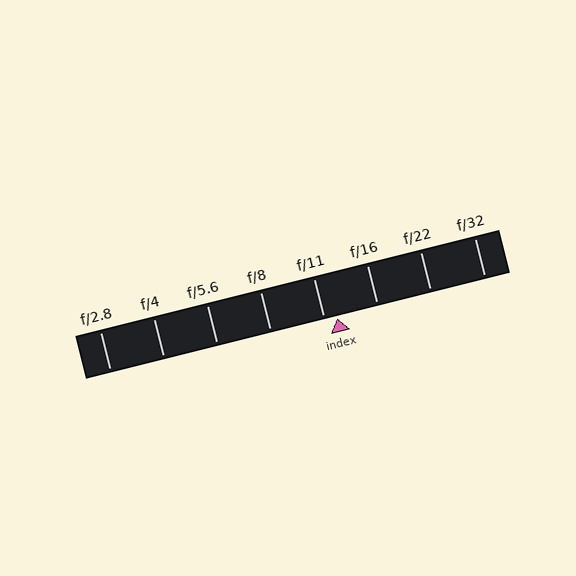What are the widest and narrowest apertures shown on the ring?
The widest aperture shown is f/2.8 and the narrowest is f/32.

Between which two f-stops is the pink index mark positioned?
The index mark is between f/11 and f/16.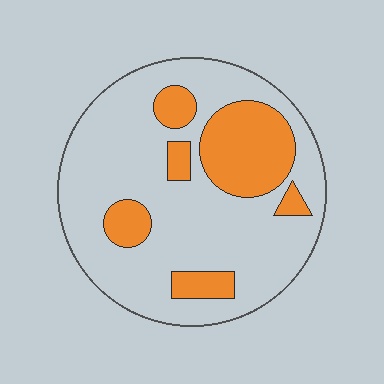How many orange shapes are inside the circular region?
6.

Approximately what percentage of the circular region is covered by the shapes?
Approximately 25%.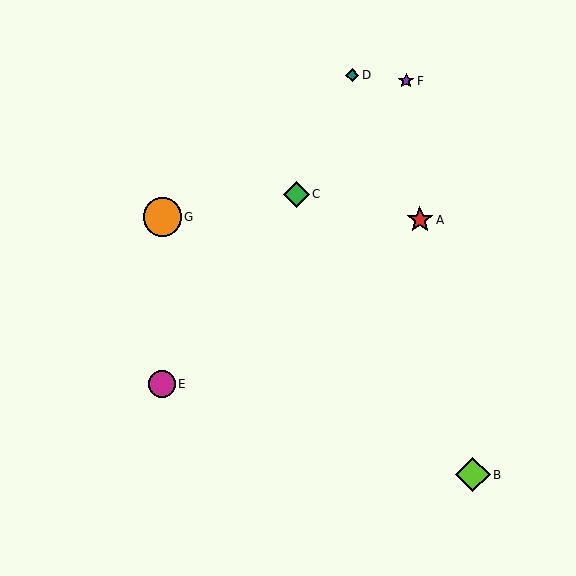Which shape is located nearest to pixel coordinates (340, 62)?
The teal diamond (labeled D) at (352, 75) is nearest to that location.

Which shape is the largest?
The orange circle (labeled G) is the largest.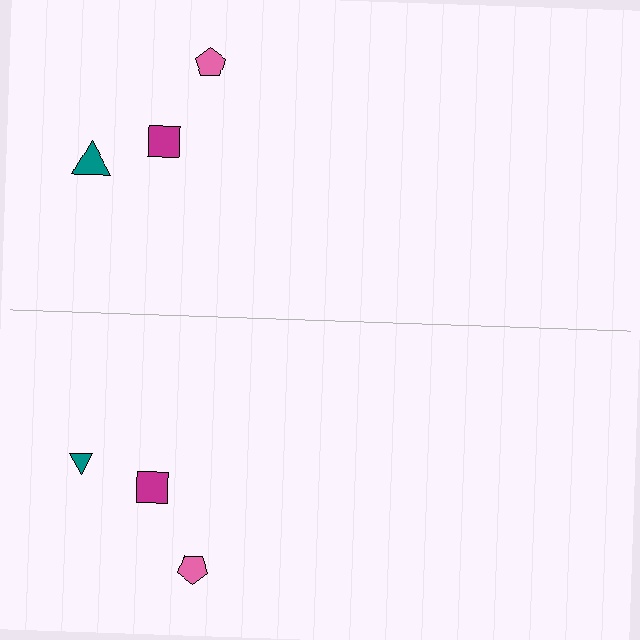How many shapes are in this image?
There are 6 shapes in this image.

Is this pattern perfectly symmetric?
No, the pattern is not perfectly symmetric. The teal triangle on the bottom side has a different size than its mirror counterpart.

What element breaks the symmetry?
The teal triangle on the bottom side has a different size than its mirror counterpart.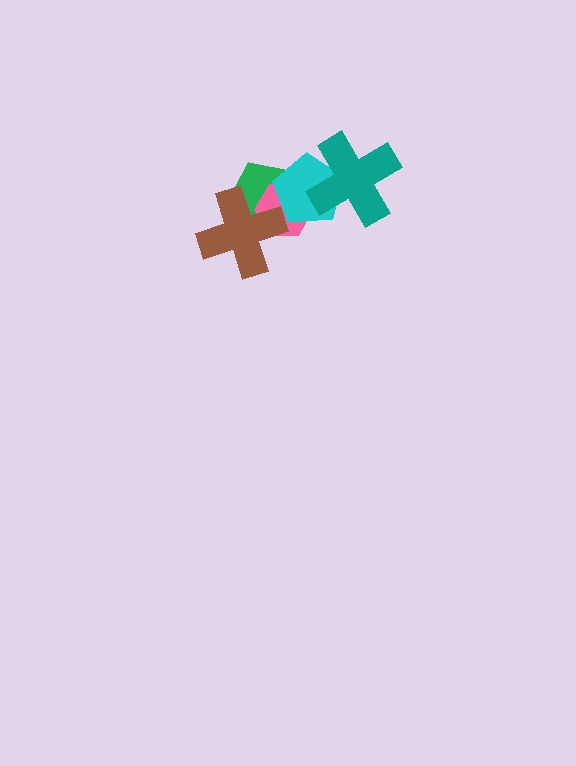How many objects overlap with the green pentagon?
3 objects overlap with the green pentagon.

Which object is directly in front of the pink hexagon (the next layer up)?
The cyan pentagon is directly in front of the pink hexagon.